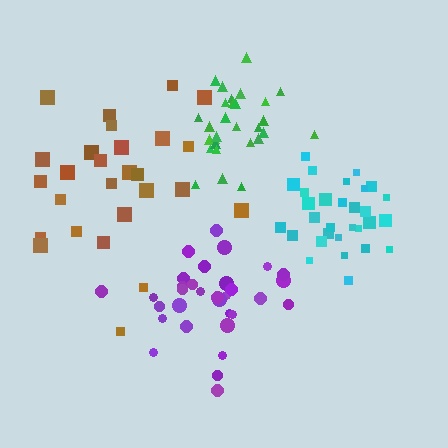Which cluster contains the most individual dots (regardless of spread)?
Purple (32).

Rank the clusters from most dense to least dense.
cyan, green, purple, brown.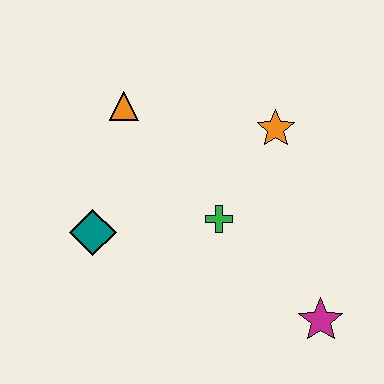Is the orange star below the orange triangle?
Yes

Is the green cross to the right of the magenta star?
No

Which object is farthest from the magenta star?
The orange triangle is farthest from the magenta star.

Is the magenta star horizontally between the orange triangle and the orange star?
No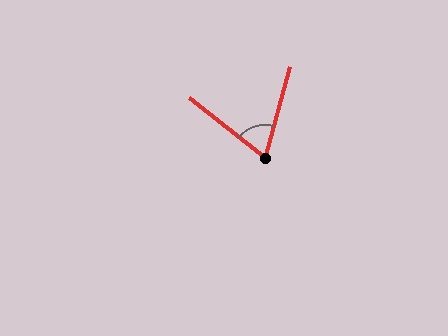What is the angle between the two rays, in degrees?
Approximately 67 degrees.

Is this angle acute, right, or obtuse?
It is acute.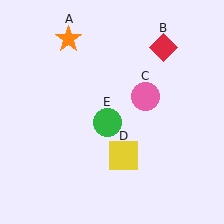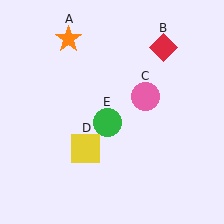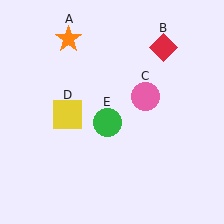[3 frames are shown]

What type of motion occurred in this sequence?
The yellow square (object D) rotated clockwise around the center of the scene.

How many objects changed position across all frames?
1 object changed position: yellow square (object D).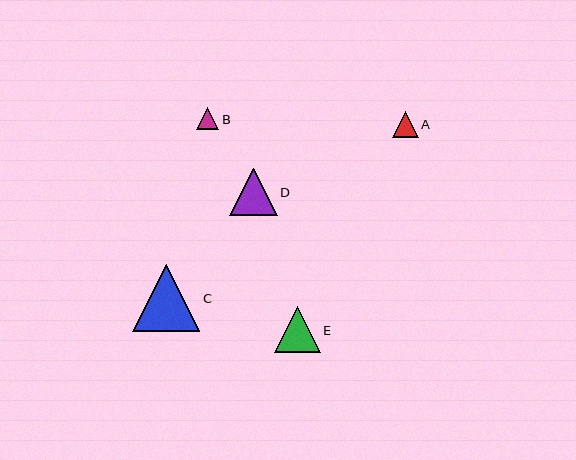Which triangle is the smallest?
Triangle B is the smallest with a size of approximately 23 pixels.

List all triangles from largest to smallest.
From largest to smallest: C, D, E, A, B.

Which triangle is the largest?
Triangle C is the largest with a size of approximately 67 pixels.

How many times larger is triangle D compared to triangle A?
Triangle D is approximately 1.8 times the size of triangle A.